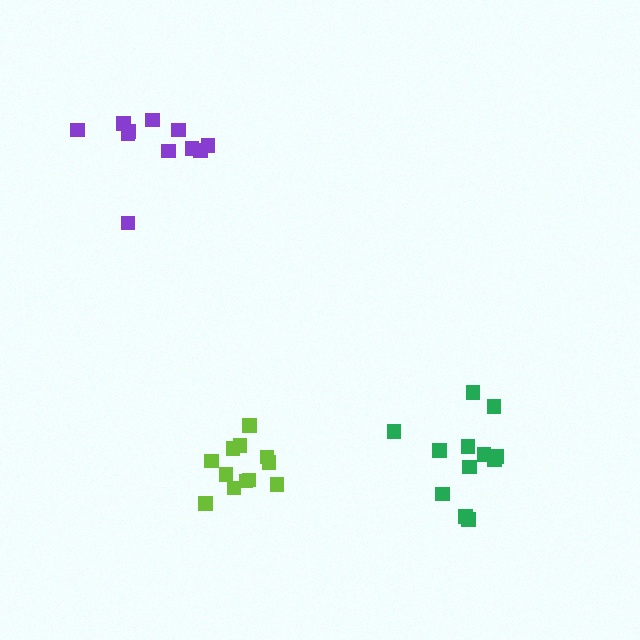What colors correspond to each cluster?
The clusters are colored: lime, green, purple.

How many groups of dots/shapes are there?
There are 3 groups.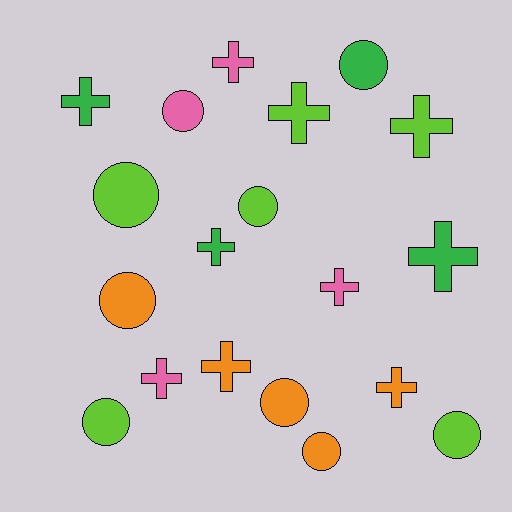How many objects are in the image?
There are 19 objects.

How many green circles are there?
There is 1 green circle.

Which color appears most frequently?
Lime, with 6 objects.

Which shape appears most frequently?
Cross, with 10 objects.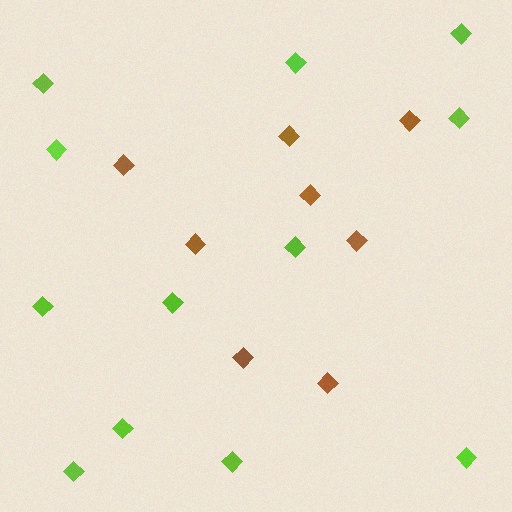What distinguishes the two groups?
There are 2 groups: one group of lime diamonds (12) and one group of brown diamonds (8).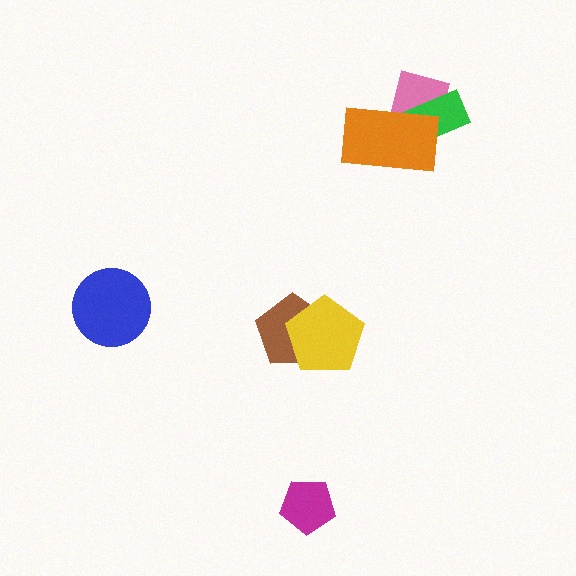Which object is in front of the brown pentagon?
The yellow pentagon is in front of the brown pentagon.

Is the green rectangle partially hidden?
Yes, it is partially covered by another shape.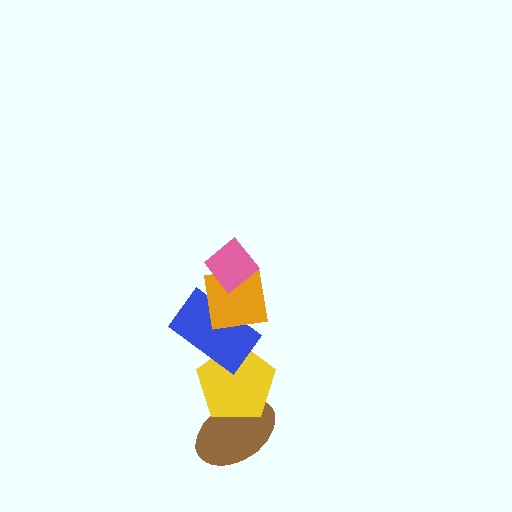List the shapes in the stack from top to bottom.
From top to bottom: the pink diamond, the orange square, the blue rectangle, the yellow pentagon, the brown ellipse.